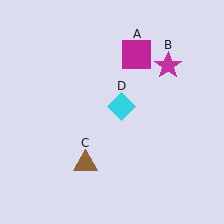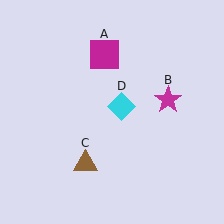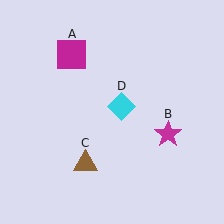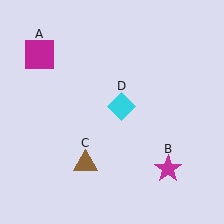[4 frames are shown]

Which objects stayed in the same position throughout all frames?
Brown triangle (object C) and cyan diamond (object D) remained stationary.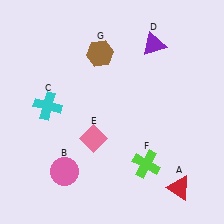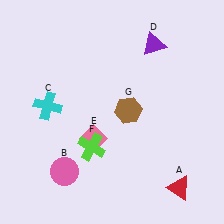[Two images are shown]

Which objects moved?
The objects that moved are: the lime cross (F), the brown hexagon (G).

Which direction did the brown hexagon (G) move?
The brown hexagon (G) moved down.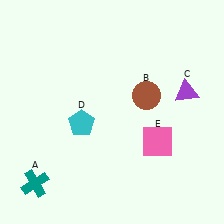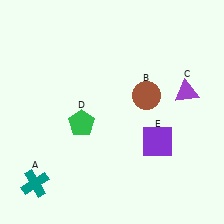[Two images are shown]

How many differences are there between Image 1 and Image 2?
There are 2 differences between the two images.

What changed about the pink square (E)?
In Image 1, E is pink. In Image 2, it changed to purple.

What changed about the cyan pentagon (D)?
In Image 1, D is cyan. In Image 2, it changed to green.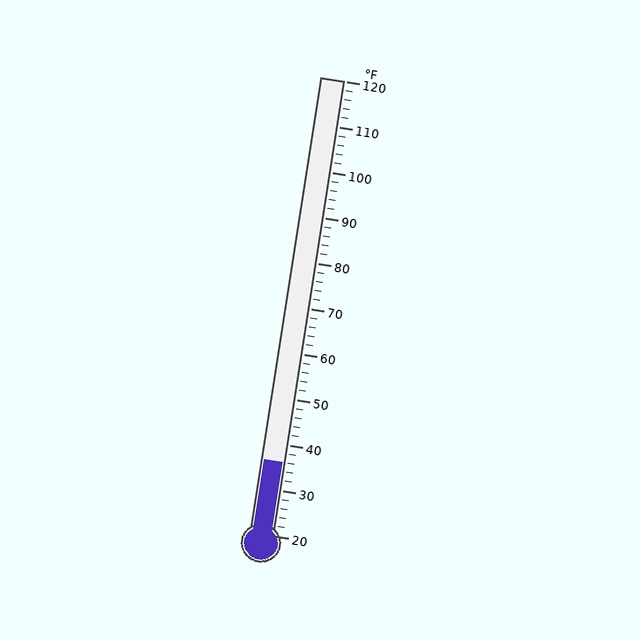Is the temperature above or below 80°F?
The temperature is below 80°F.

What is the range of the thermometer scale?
The thermometer scale ranges from 20°F to 120°F.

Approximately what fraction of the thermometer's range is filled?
The thermometer is filled to approximately 15% of its range.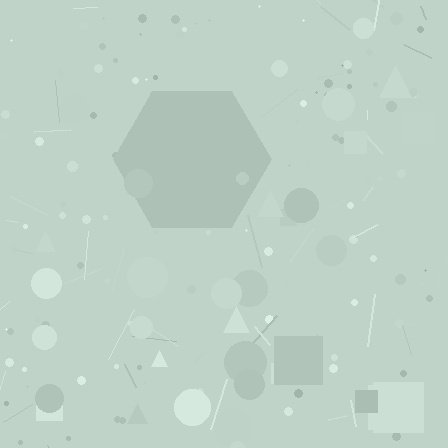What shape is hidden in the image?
A hexagon is hidden in the image.